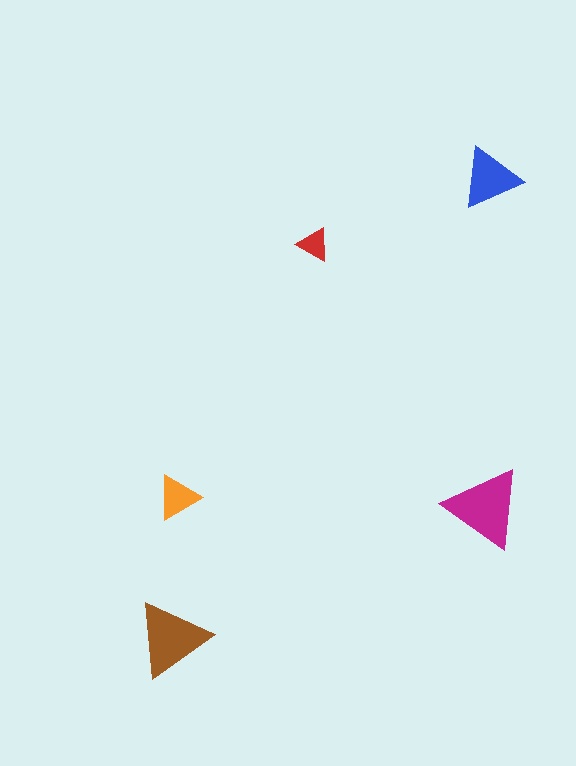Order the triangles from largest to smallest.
the magenta one, the brown one, the blue one, the orange one, the red one.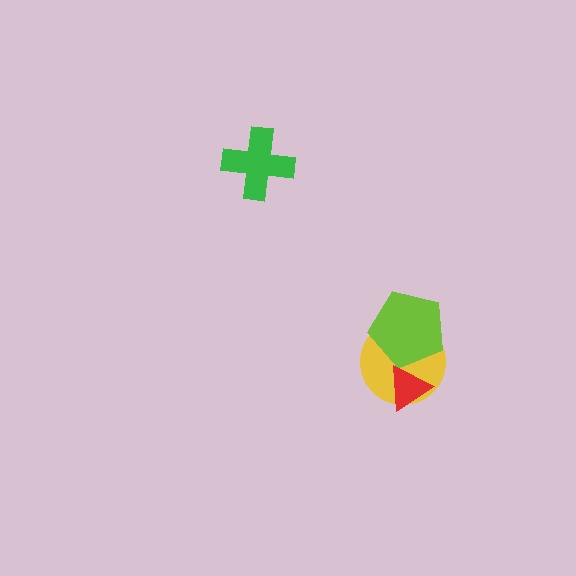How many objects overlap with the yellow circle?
2 objects overlap with the yellow circle.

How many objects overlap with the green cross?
0 objects overlap with the green cross.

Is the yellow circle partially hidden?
Yes, it is partially covered by another shape.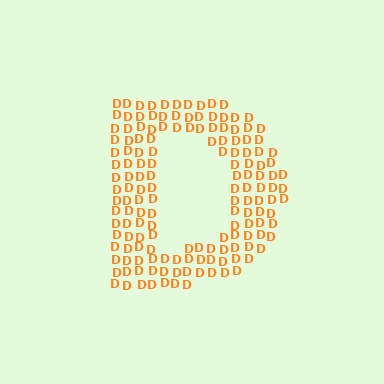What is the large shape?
The large shape is the letter D.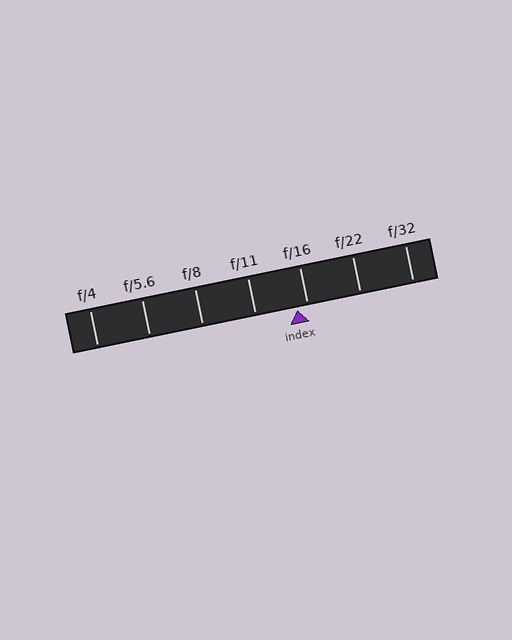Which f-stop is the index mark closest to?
The index mark is closest to f/16.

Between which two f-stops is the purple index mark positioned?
The index mark is between f/11 and f/16.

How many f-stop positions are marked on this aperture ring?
There are 7 f-stop positions marked.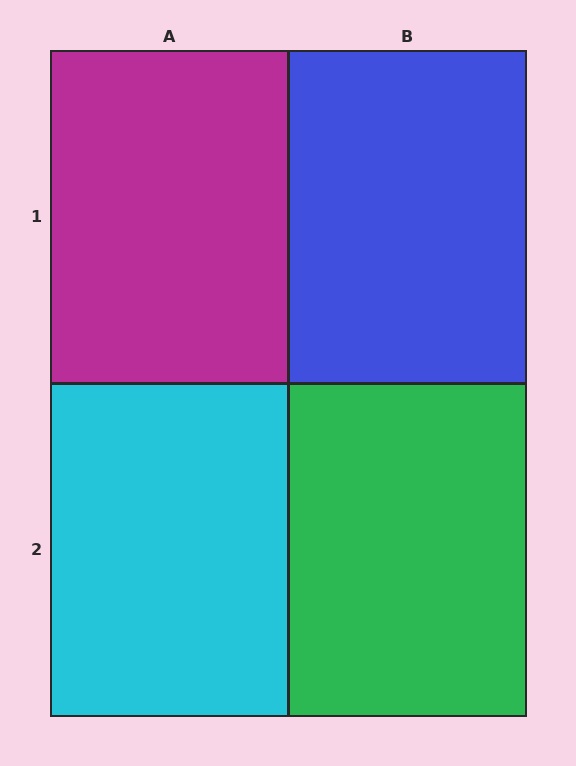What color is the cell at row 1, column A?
Magenta.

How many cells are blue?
1 cell is blue.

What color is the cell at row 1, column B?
Blue.